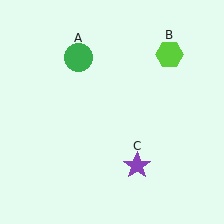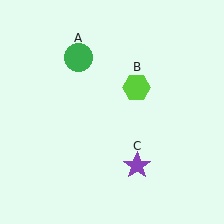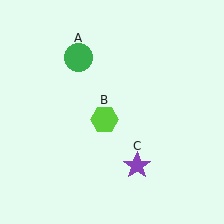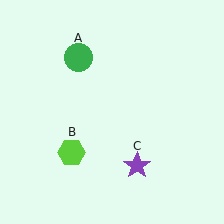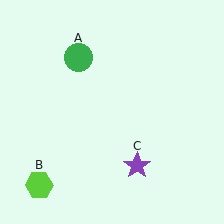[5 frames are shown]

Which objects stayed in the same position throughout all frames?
Green circle (object A) and purple star (object C) remained stationary.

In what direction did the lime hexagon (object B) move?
The lime hexagon (object B) moved down and to the left.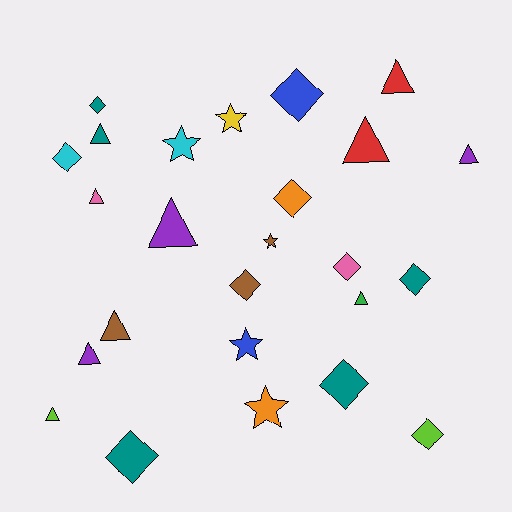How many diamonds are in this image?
There are 10 diamonds.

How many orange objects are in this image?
There are 2 orange objects.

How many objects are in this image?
There are 25 objects.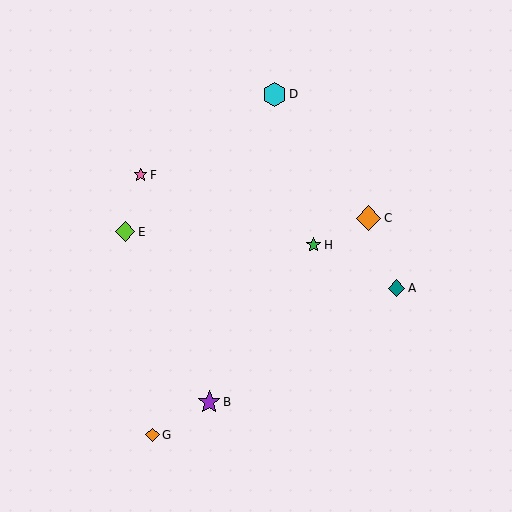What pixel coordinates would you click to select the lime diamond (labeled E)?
Click at (125, 232) to select the lime diamond E.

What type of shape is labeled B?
Shape B is a purple star.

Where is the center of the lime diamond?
The center of the lime diamond is at (125, 232).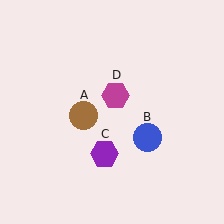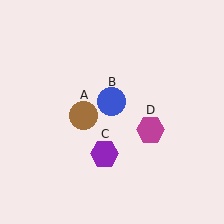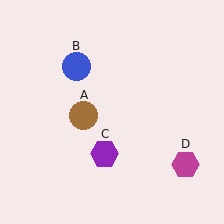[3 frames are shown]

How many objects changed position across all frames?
2 objects changed position: blue circle (object B), magenta hexagon (object D).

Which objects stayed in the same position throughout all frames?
Brown circle (object A) and purple hexagon (object C) remained stationary.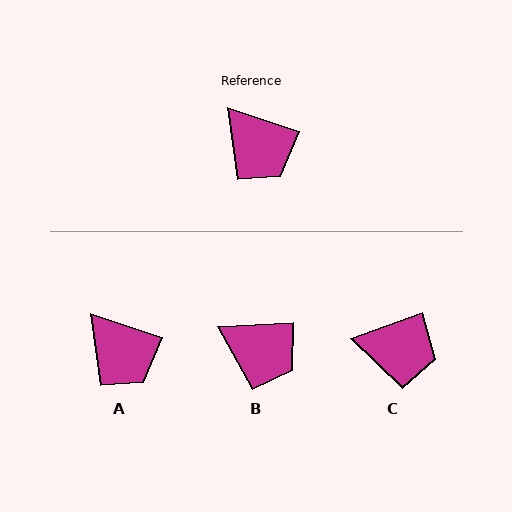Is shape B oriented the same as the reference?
No, it is off by about 21 degrees.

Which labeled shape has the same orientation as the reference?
A.